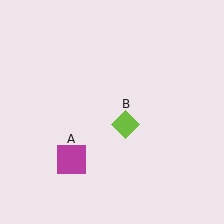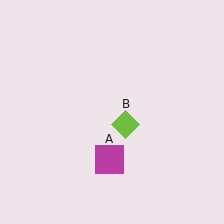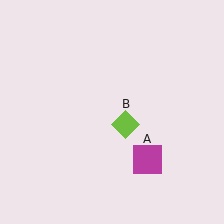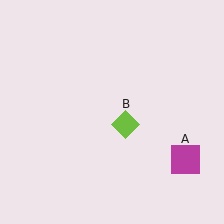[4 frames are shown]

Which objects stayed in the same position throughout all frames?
Lime diamond (object B) remained stationary.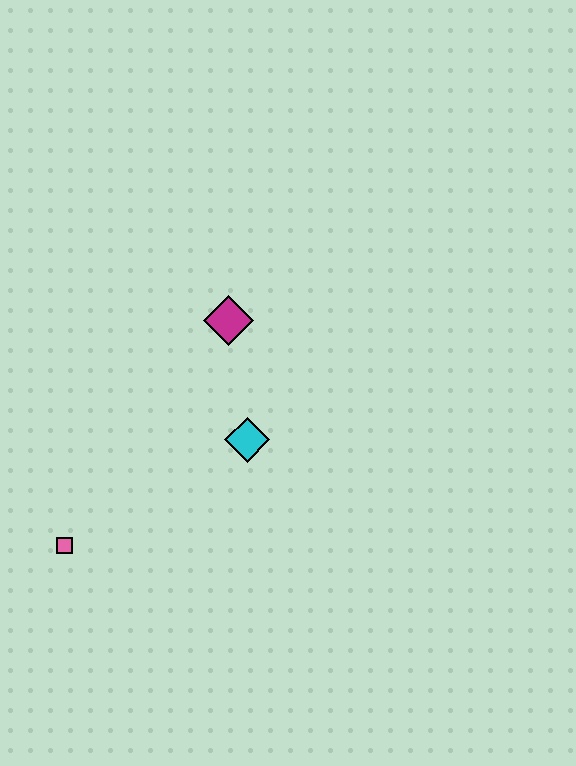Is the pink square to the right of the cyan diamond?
No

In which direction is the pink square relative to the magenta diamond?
The pink square is below the magenta diamond.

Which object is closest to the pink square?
The cyan diamond is closest to the pink square.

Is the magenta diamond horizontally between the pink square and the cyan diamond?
Yes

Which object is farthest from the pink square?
The magenta diamond is farthest from the pink square.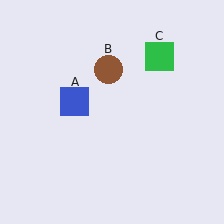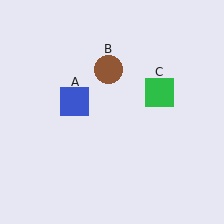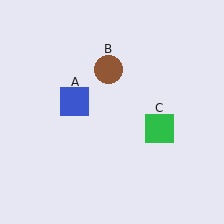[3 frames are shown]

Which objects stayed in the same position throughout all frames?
Blue square (object A) and brown circle (object B) remained stationary.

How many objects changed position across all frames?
1 object changed position: green square (object C).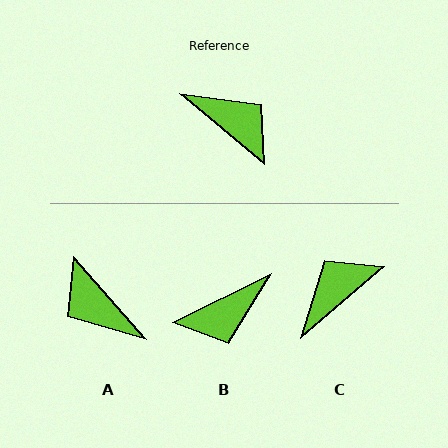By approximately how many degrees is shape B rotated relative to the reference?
Approximately 114 degrees clockwise.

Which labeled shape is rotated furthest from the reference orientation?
A, about 171 degrees away.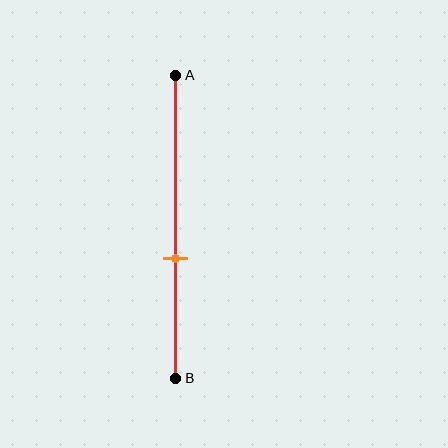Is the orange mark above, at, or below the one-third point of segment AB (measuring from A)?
The orange mark is below the one-third point of segment AB.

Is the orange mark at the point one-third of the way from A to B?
No, the mark is at about 60% from A, not at the 33% one-third point.